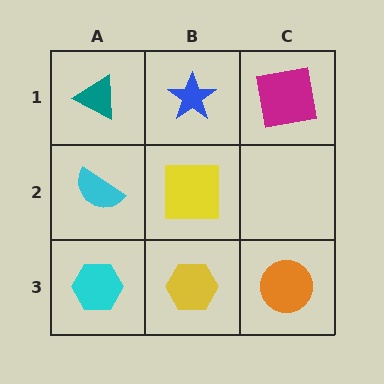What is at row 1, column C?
A magenta square.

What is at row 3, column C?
An orange circle.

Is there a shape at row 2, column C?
No, that cell is empty.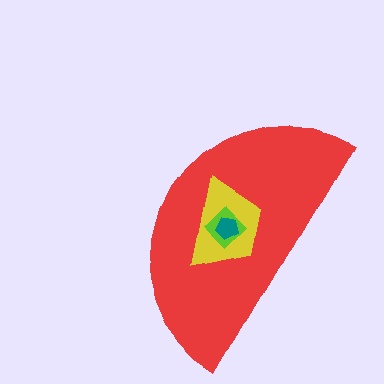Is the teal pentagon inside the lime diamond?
Yes.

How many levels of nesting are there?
4.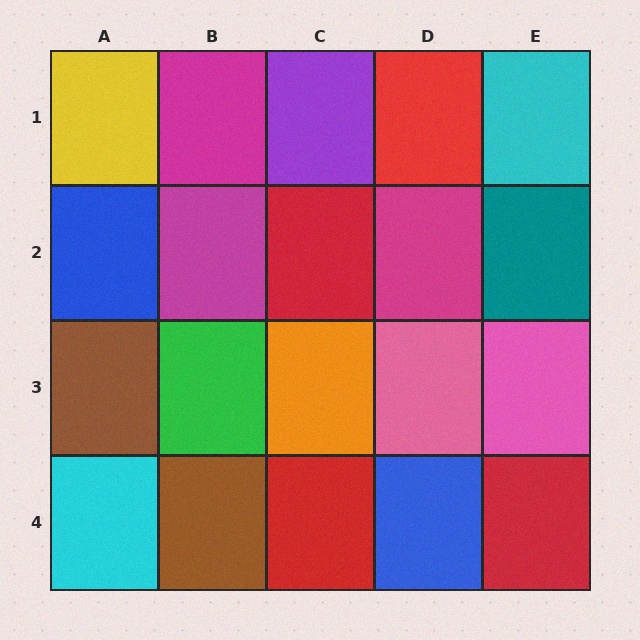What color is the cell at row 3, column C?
Orange.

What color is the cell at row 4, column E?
Red.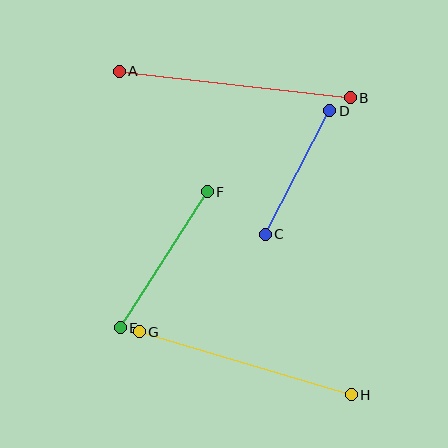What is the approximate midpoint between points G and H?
The midpoint is at approximately (245, 363) pixels.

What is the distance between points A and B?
The distance is approximately 233 pixels.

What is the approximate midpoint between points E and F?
The midpoint is at approximately (164, 260) pixels.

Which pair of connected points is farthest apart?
Points A and B are farthest apart.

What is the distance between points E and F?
The distance is approximately 161 pixels.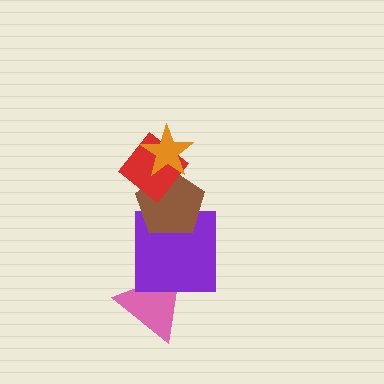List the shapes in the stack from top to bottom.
From top to bottom: the orange star, the red diamond, the brown pentagon, the purple square, the pink triangle.